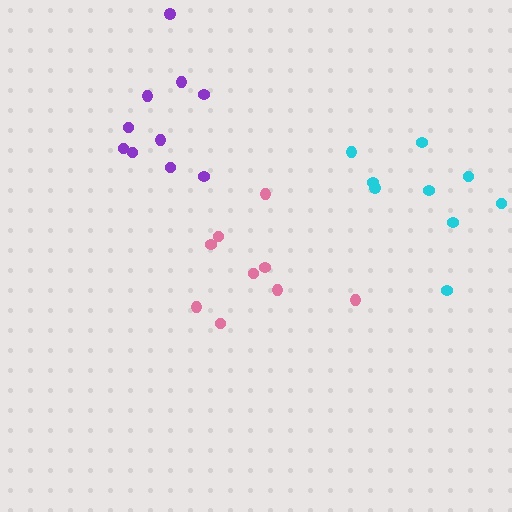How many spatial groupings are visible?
There are 3 spatial groupings.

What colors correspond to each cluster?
The clusters are colored: pink, cyan, purple.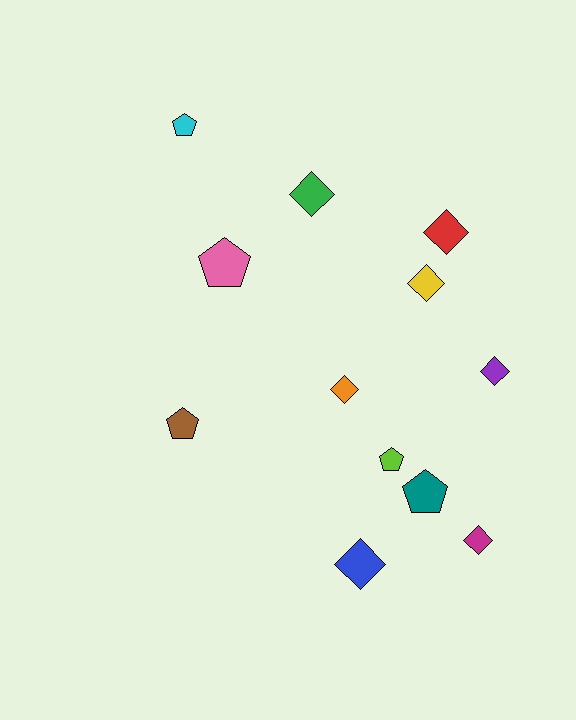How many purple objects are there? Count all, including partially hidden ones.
There is 1 purple object.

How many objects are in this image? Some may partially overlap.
There are 12 objects.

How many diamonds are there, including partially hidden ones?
There are 7 diamonds.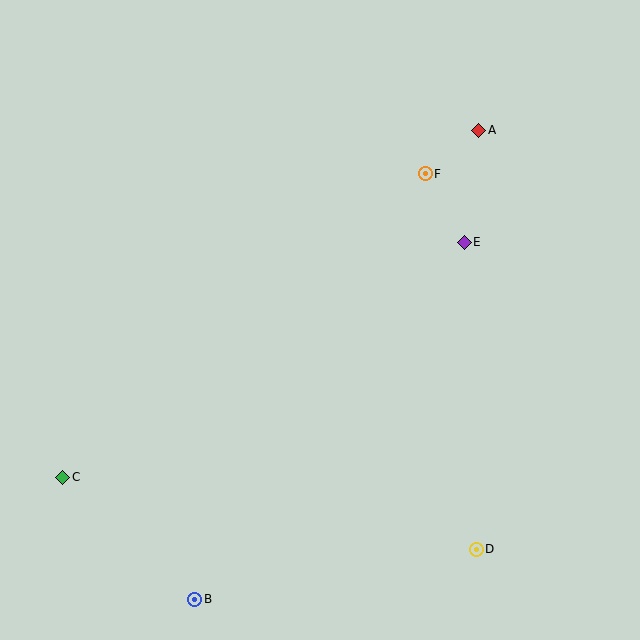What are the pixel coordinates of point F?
Point F is at (425, 174).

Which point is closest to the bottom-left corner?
Point C is closest to the bottom-left corner.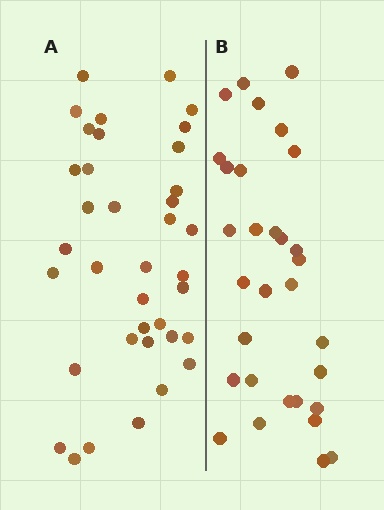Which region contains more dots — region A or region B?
Region A (the left region) has more dots.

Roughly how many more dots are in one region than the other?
Region A has about 6 more dots than region B.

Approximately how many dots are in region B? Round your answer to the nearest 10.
About 30 dots. (The exact count is 31, which rounds to 30.)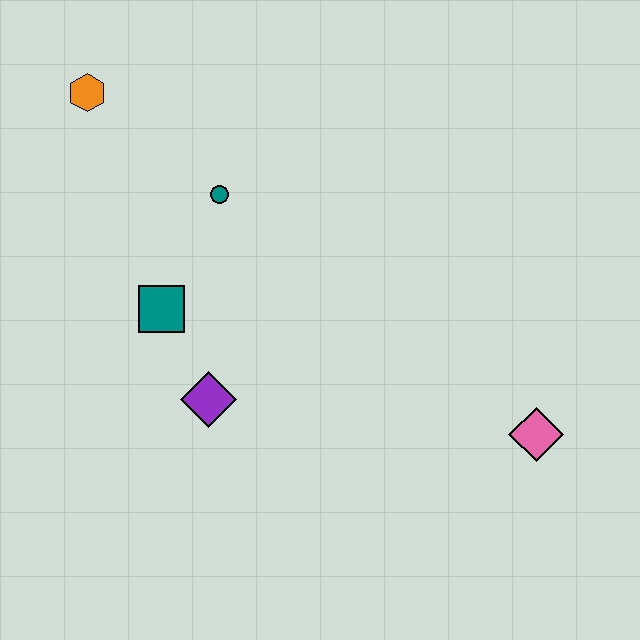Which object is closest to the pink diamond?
The purple diamond is closest to the pink diamond.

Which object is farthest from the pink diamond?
The orange hexagon is farthest from the pink diamond.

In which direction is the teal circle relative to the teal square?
The teal circle is above the teal square.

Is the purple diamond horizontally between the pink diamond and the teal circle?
No